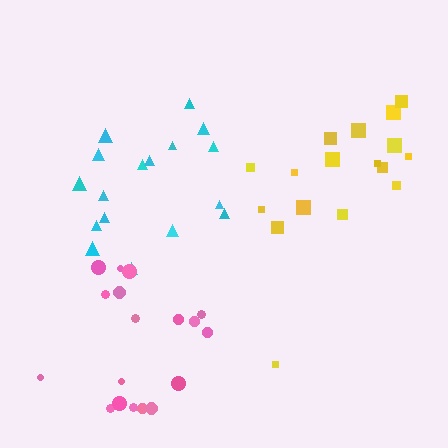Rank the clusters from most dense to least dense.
yellow, cyan, pink.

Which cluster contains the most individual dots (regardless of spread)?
Yellow (18).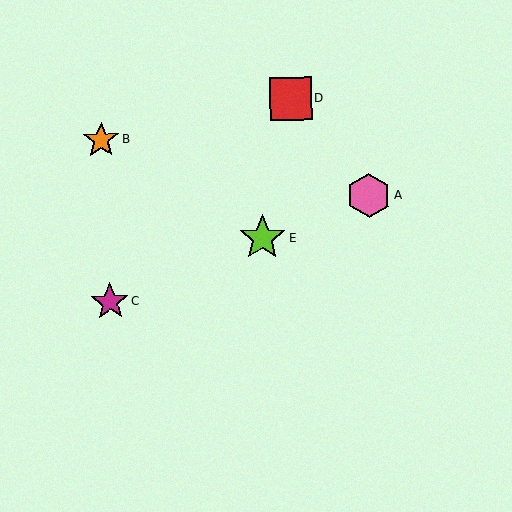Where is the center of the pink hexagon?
The center of the pink hexagon is at (369, 195).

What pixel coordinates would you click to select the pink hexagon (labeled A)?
Click at (369, 195) to select the pink hexagon A.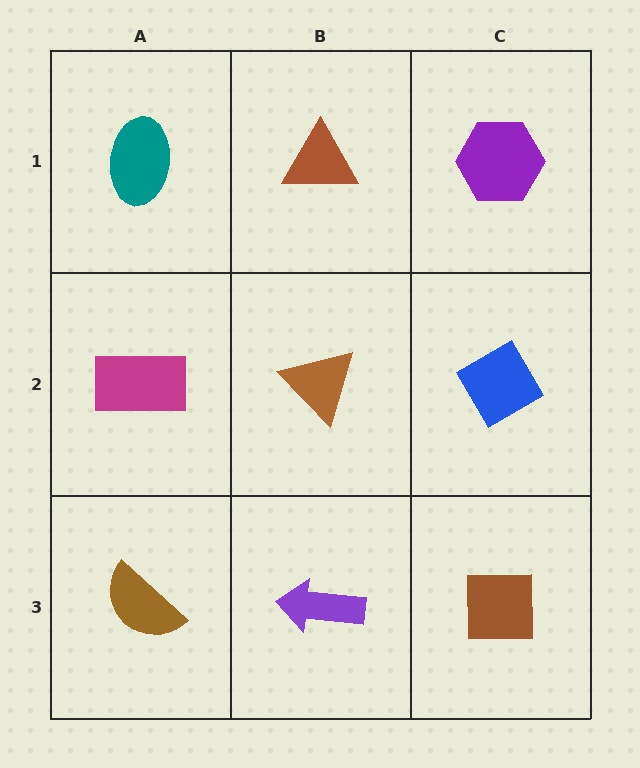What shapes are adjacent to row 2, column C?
A purple hexagon (row 1, column C), a brown square (row 3, column C), a brown triangle (row 2, column B).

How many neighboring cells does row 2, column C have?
3.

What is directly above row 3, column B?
A brown triangle.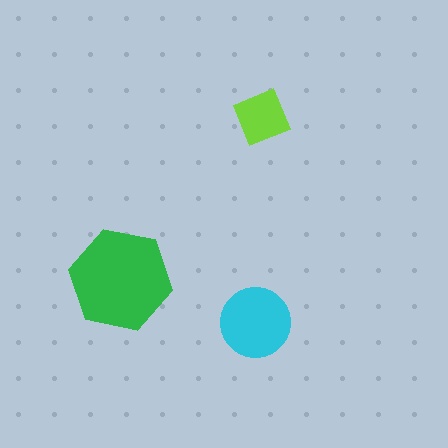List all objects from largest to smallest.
The green hexagon, the cyan circle, the lime square.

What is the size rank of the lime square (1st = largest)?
3rd.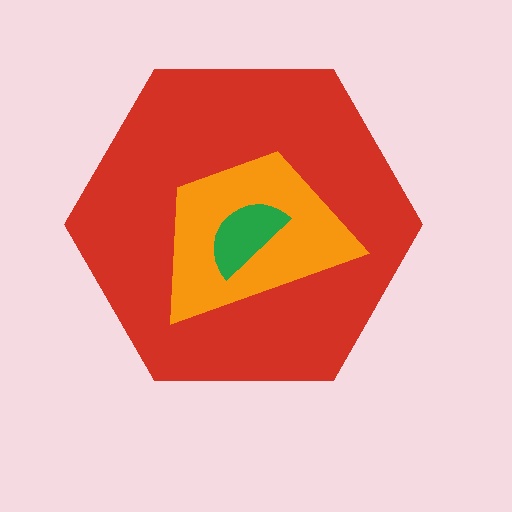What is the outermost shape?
The red hexagon.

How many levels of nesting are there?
3.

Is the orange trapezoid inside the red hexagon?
Yes.